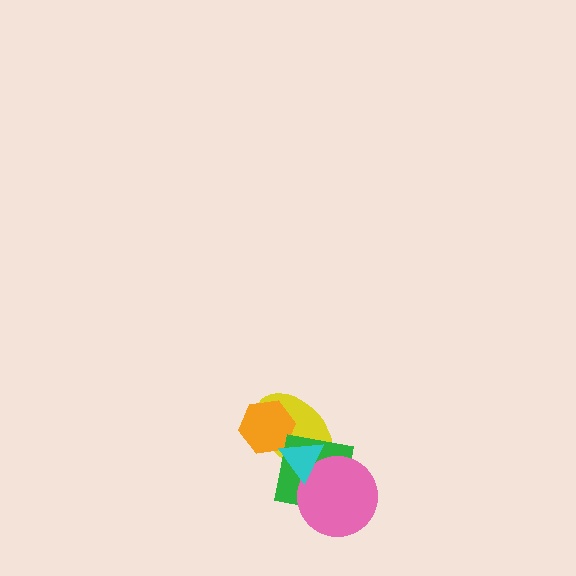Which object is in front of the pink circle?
The cyan triangle is in front of the pink circle.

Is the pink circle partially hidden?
Yes, it is partially covered by another shape.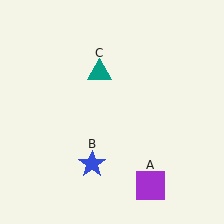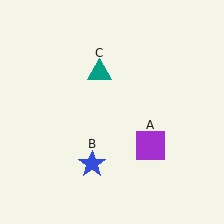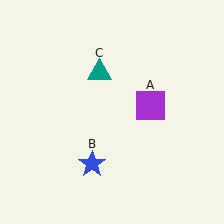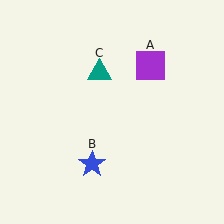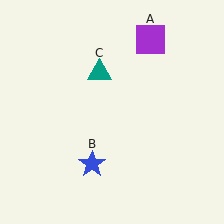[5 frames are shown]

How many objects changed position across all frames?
1 object changed position: purple square (object A).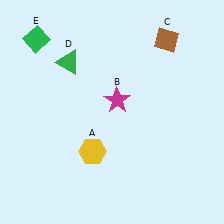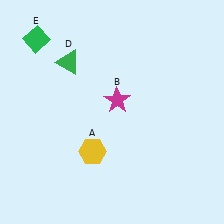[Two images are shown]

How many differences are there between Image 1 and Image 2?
There is 1 difference between the two images.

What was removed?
The brown diamond (C) was removed in Image 2.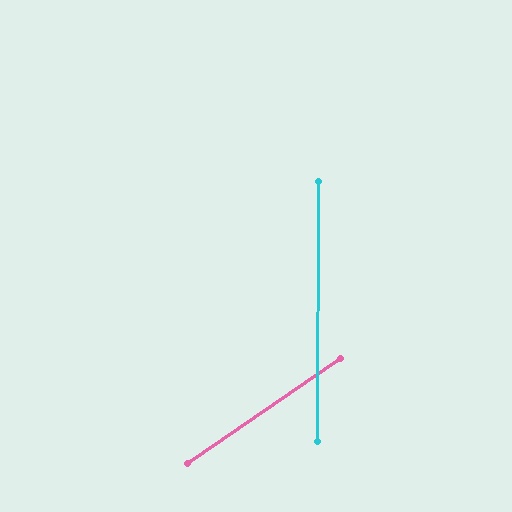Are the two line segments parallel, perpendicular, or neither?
Neither parallel nor perpendicular — they differ by about 55°.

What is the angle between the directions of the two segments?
Approximately 55 degrees.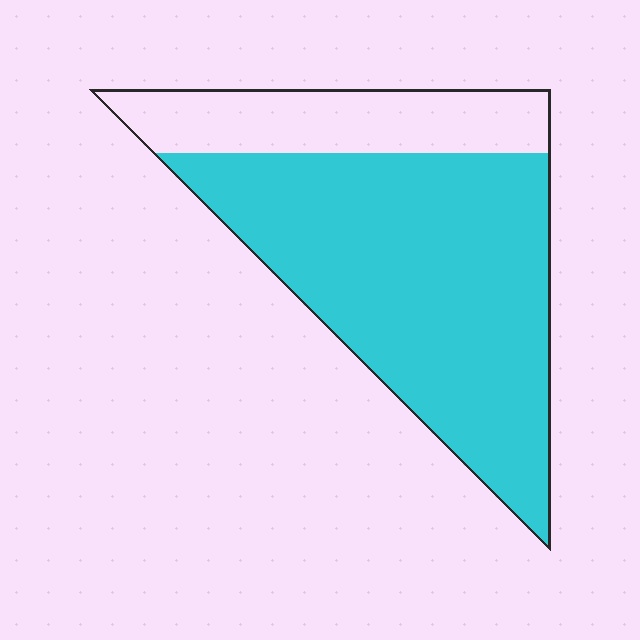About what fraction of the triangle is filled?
About three quarters (3/4).